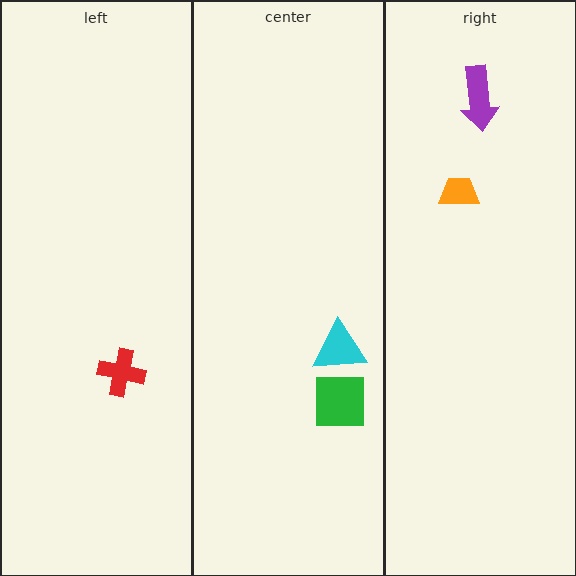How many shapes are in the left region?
1.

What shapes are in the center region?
The green square, the cyan triangle.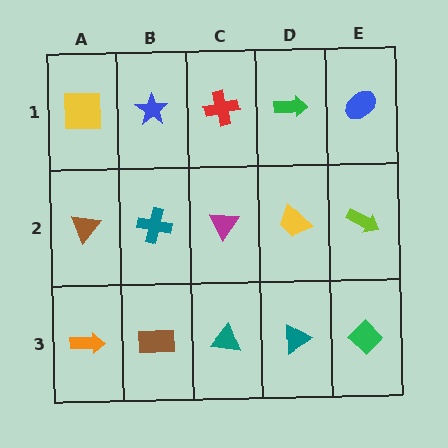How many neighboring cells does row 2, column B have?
4.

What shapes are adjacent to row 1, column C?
A magenta triangle (row 2, column C), a blue star (row 1, column B), a green arrow (row 1, column D).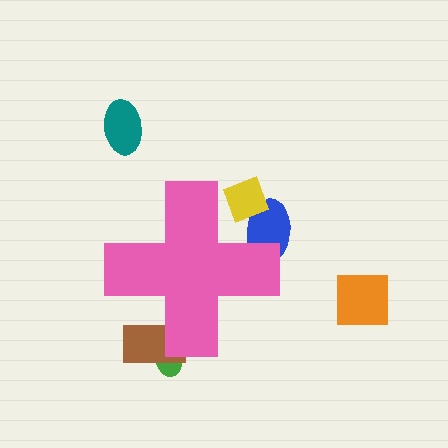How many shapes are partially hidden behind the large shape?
4 shapes are partially hidden.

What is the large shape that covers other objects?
A pink cross.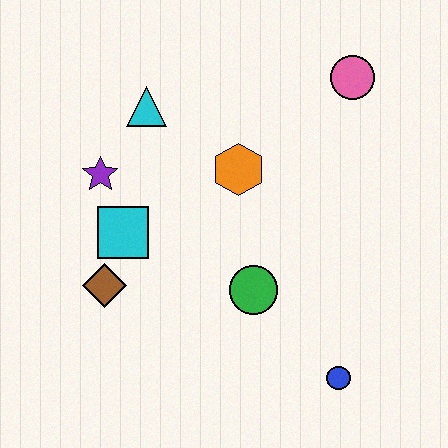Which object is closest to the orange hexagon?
The cyan triangle is closest to the orange hexagon.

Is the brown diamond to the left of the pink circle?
Yes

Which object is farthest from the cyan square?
The pink circle is farthest from the cyan square.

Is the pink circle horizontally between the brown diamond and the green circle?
No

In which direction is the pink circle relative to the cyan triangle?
The pink circle is to the right of the cyan triangle.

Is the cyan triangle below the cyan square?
No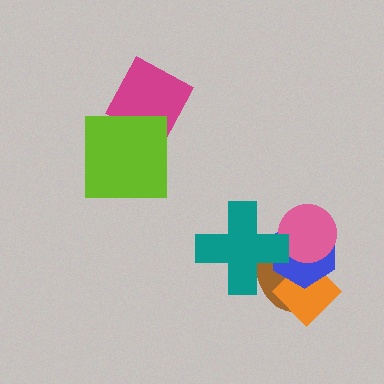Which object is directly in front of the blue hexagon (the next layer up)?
The pink circle is directly in front of the blue hexagon.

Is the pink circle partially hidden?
Yes, it is partially covered by another shape.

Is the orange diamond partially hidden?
Yes, it is partially covered by another shape.